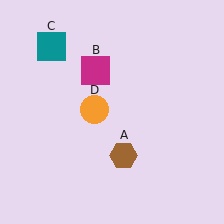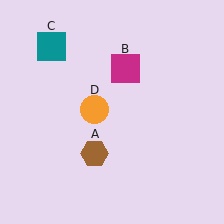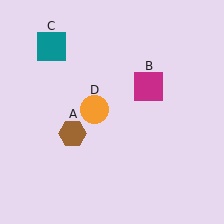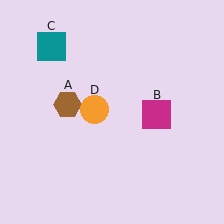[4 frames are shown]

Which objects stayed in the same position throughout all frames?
Teal square (object C) and orange circle (object D) remained stationary.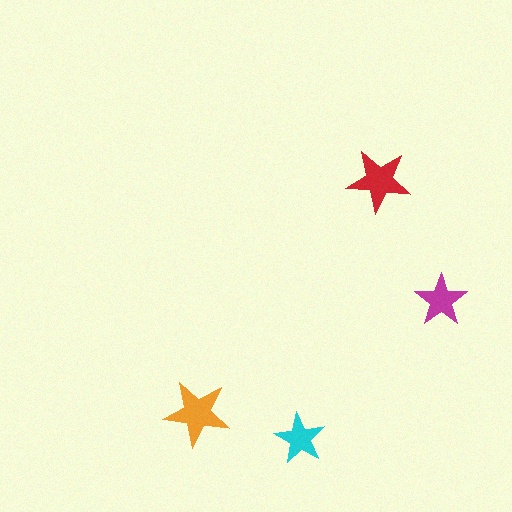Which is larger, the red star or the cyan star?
The red one.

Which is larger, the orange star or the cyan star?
The orange one.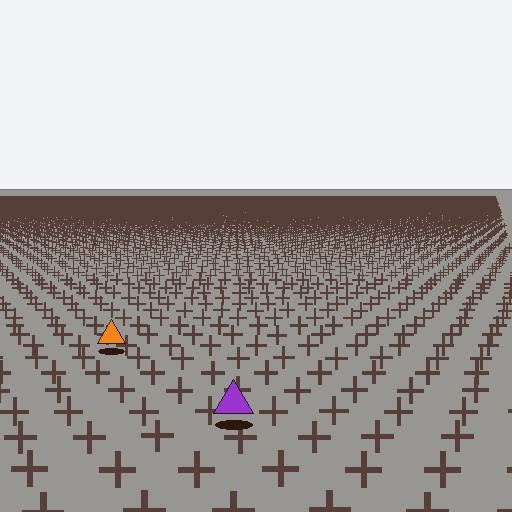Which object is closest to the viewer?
The purple triangle is closest. The texture marks near it are larger and more spread out.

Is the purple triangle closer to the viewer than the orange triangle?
Yes. The purple triangle is closer — you can tell from the texture gradient: the ground texture is coarser near it.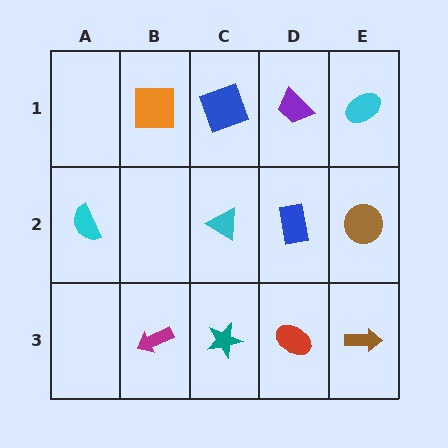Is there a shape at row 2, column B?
No, that cell is empty.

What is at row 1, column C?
A blue square.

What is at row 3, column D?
A red ellipse.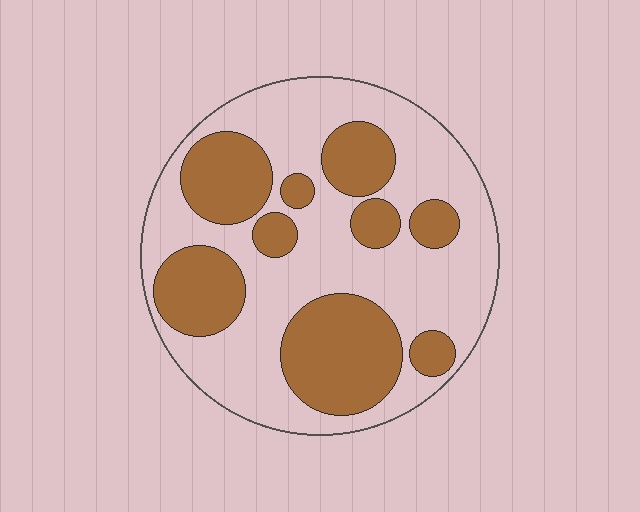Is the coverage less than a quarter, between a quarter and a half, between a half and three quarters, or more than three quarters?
Between a quarter and a half.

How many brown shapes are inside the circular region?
9.